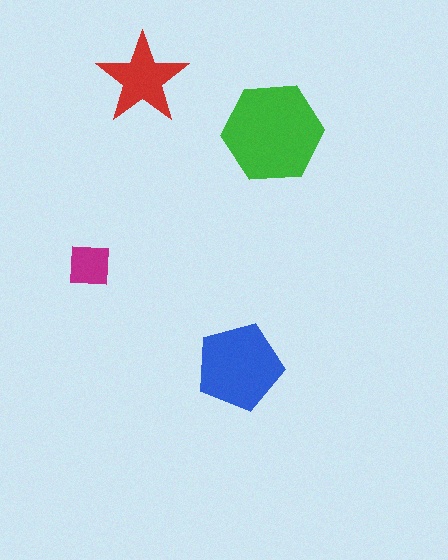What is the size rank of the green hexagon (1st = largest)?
1st.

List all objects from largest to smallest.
The green hexagon, the blue pentagon, the red star, the magenta square.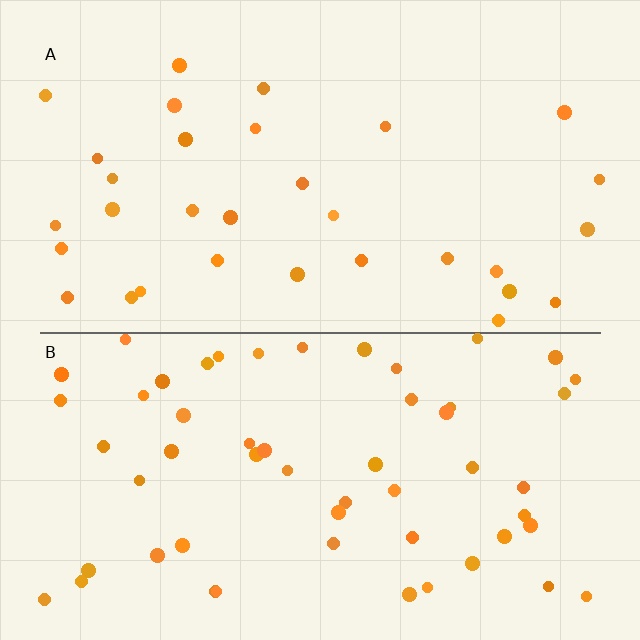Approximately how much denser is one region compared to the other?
Approximately 1.8× — region B over region A.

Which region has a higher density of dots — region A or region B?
B (the bottom).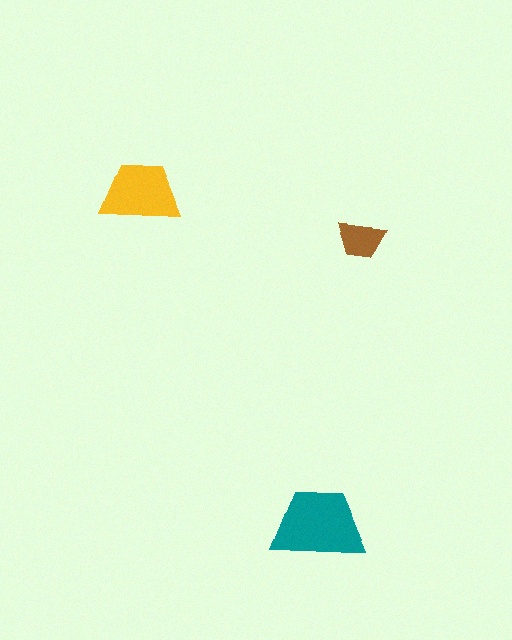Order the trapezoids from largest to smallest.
the teal one, the yellow one, the brown one.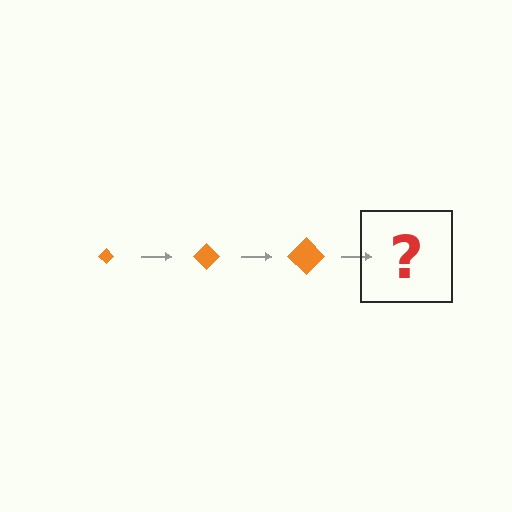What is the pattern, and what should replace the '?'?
The pattern is that the diamond gets progressively larger each step. The '?' should be an orange diamond, larger than the previous one.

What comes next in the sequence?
The next element should be an orange diamond, larger than the previous one.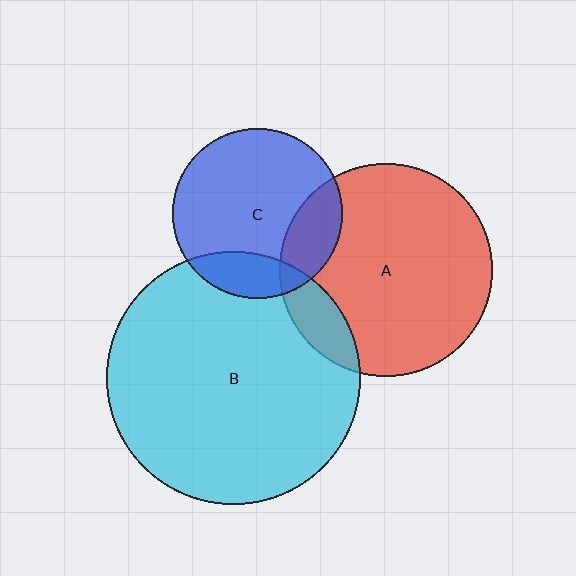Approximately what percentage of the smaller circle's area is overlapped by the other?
Approximately 10%.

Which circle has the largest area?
Circle B (cyan).